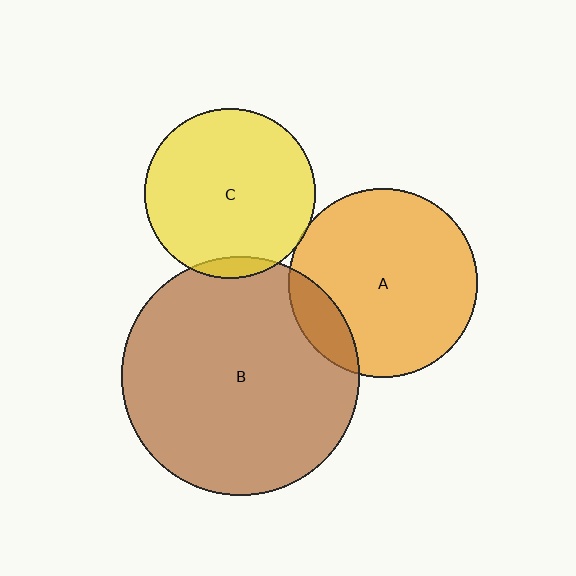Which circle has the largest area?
Circle B (brown).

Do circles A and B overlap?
Yes.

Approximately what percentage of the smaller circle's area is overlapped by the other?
Approximately 15%.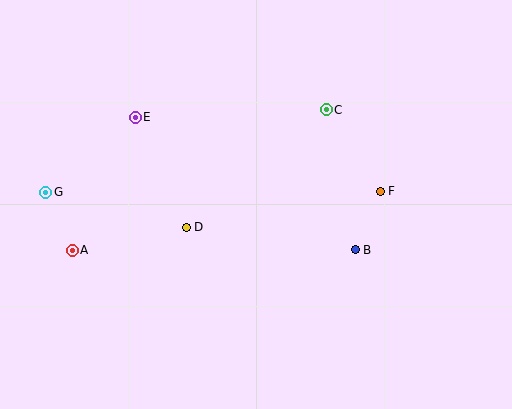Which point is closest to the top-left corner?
Point E is closest to the top-left corner.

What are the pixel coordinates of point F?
Point F is at (380, 191).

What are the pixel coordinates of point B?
Point B is at (355, 250).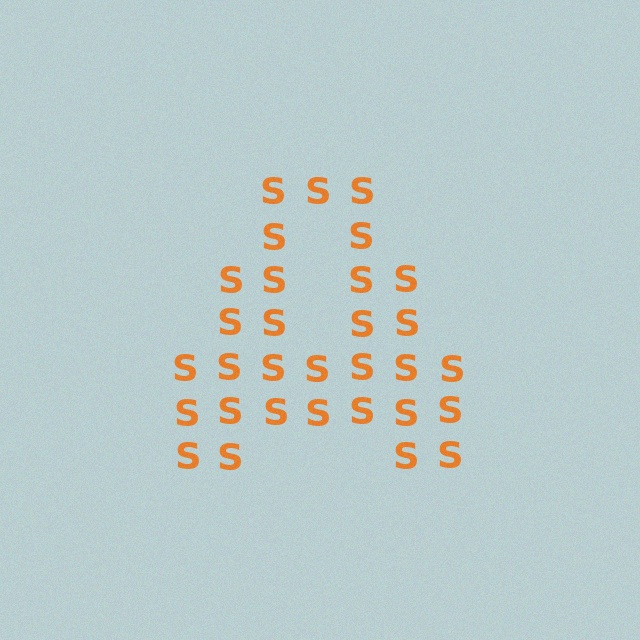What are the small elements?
The small elements are letter S's.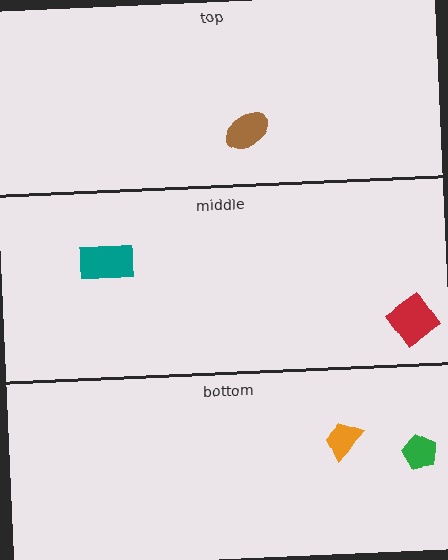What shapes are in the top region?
The brown ellipse.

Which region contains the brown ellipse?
The top region.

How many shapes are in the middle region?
2.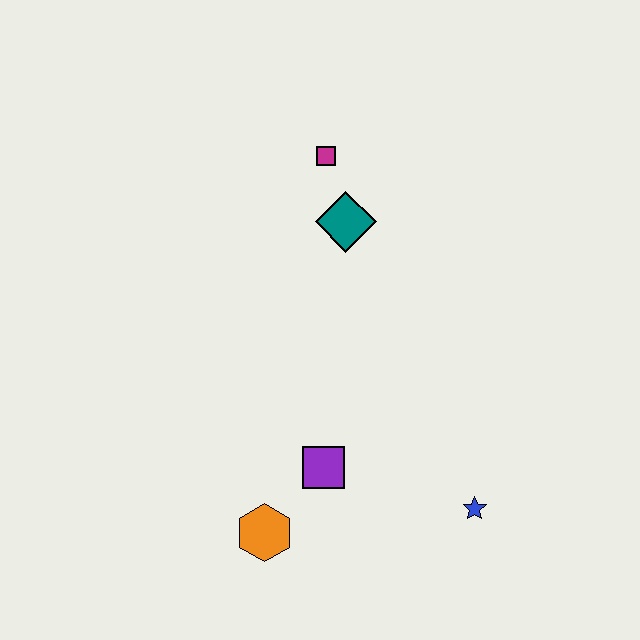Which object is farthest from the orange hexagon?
The magenta square is farthest from the orange hexagon.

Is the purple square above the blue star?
Yes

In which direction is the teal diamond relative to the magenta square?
The teal diamond is below the magenta square.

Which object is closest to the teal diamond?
The magenta square is closest to the teal diamond.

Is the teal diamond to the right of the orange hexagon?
Yes